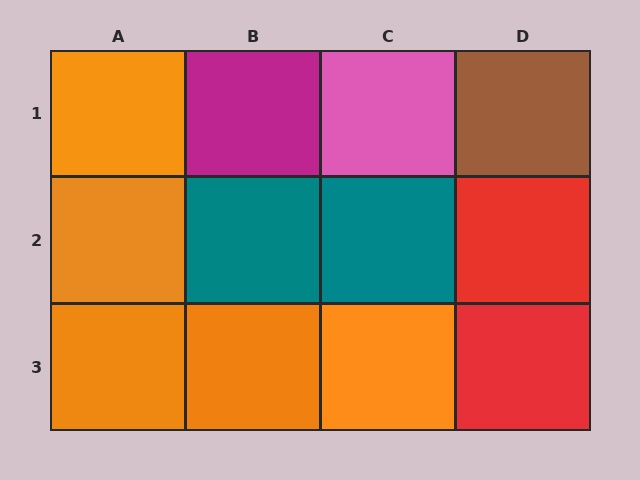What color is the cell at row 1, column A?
Orange.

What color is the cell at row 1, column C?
Pink.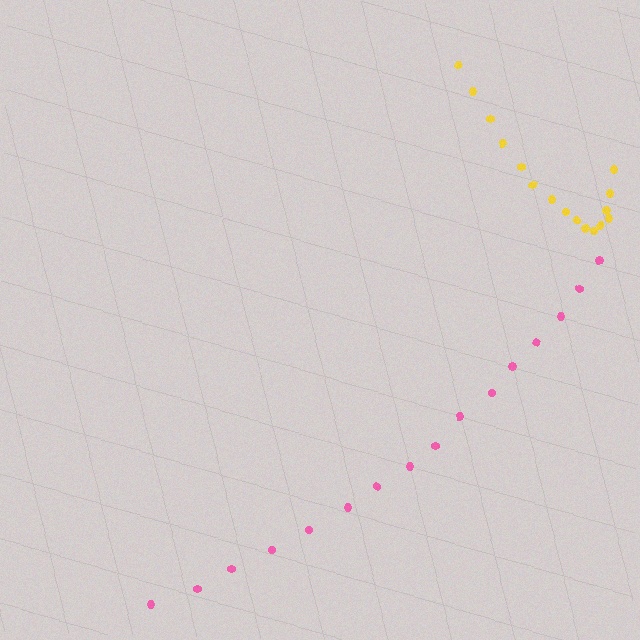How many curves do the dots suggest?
There are 2 distinct paths.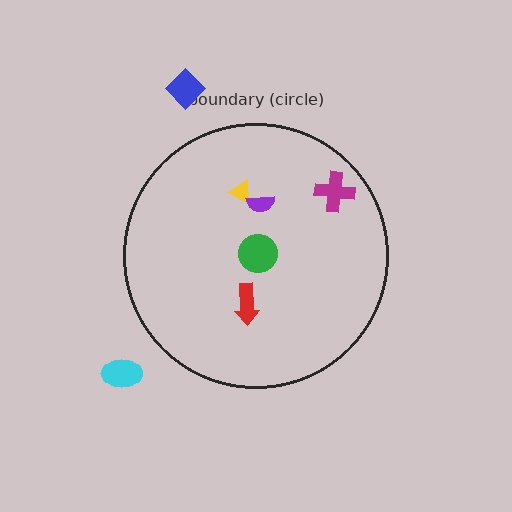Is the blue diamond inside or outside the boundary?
Outside.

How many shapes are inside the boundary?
5 inside, 2 outside.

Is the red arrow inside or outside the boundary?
Inside.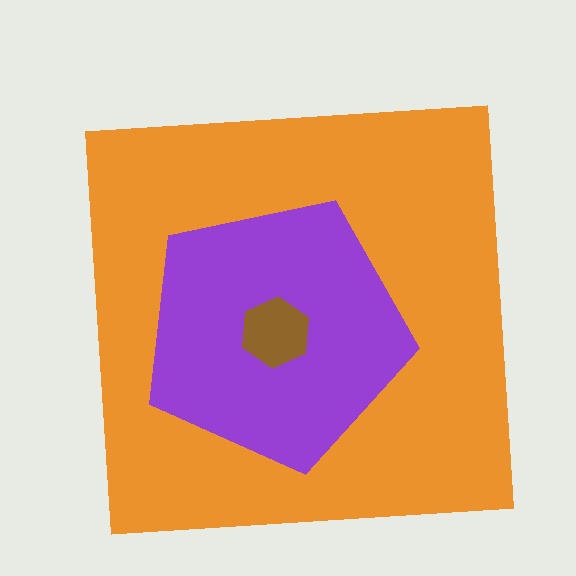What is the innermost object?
The brown hexagon.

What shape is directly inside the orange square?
The purple pentagon.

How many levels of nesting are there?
3.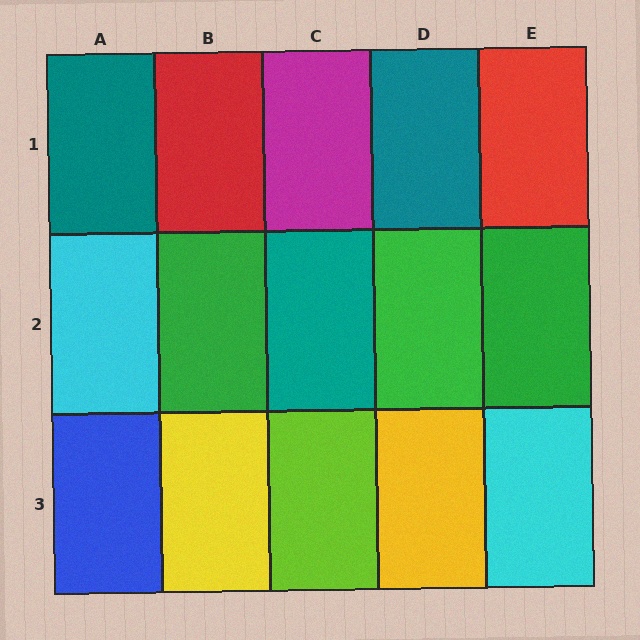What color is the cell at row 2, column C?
Teal.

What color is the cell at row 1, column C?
Magenta.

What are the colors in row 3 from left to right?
Blue, yellow, lime, yellow, cyan.